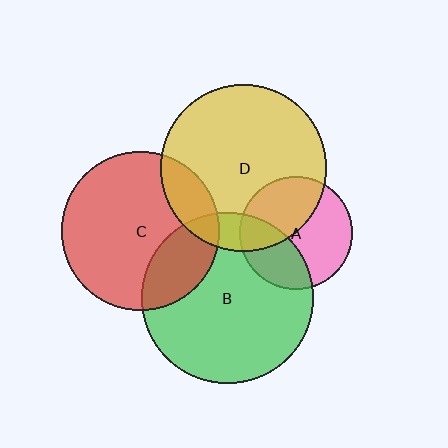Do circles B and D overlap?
Yes.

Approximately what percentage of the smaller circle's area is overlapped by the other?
Approximately 15%.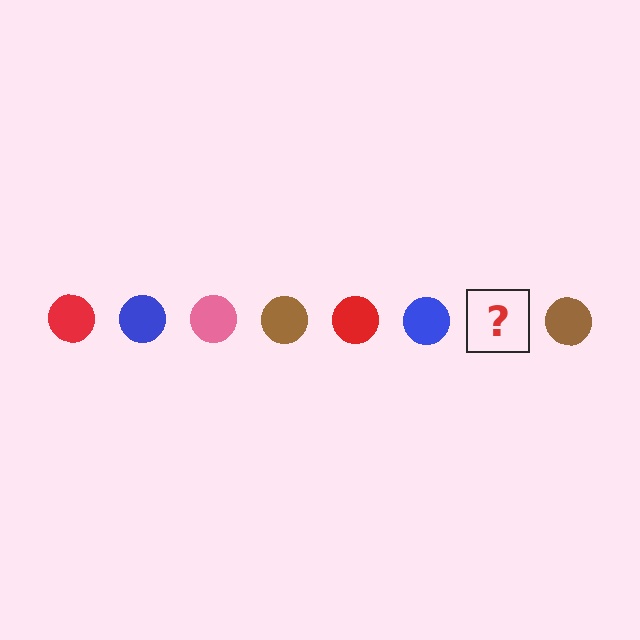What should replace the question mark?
The question mark should be replaced with a pink circle.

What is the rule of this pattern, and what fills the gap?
The rule is that the pattern cycles through red, blue, pink, brown circles. The gap should be filled with a pink circle.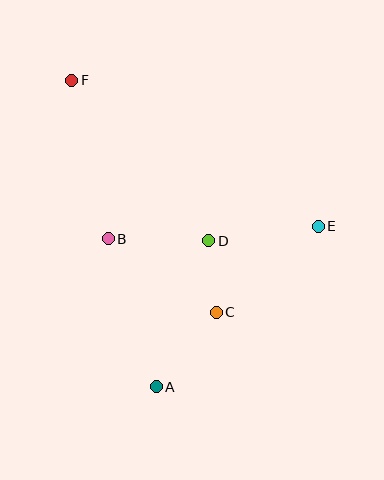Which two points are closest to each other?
Points C and D are closest to each other.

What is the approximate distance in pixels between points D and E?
The distance between D and E is approximately 110 pixels.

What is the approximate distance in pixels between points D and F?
The distance between D and F is approximately 211 pixels.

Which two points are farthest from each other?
Points A and F are farthest from each other.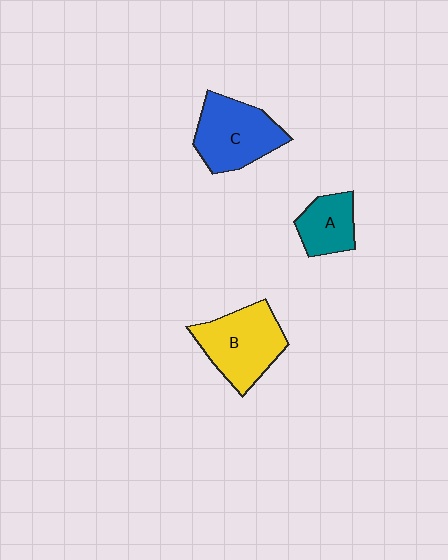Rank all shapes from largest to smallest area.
From largest to smallest: B (yellow), C (blue), A (teal).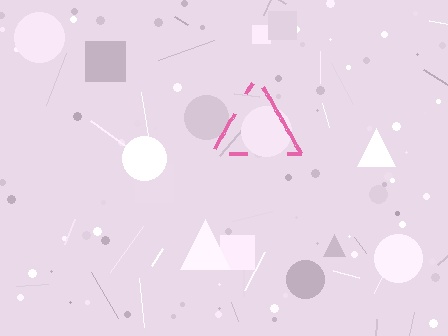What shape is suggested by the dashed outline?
The dashed outline suggests a triangle.